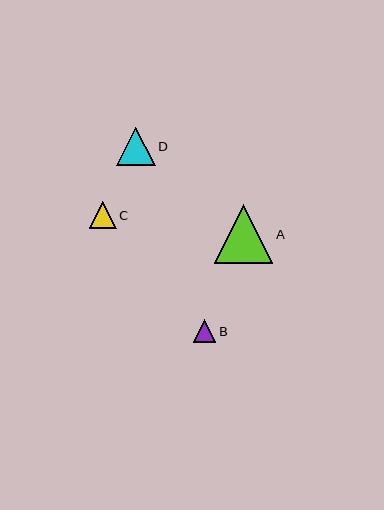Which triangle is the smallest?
Triangle B is the smallest with a size of approximately 23 pixels.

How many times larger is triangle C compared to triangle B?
Triangle C is approximately 1.2 times the size of triangle B.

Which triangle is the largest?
Triangle A is the largest with a size of approximately 58 pixels.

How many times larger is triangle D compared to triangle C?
Triangle D is approximately 1.4 times the size of triangle C.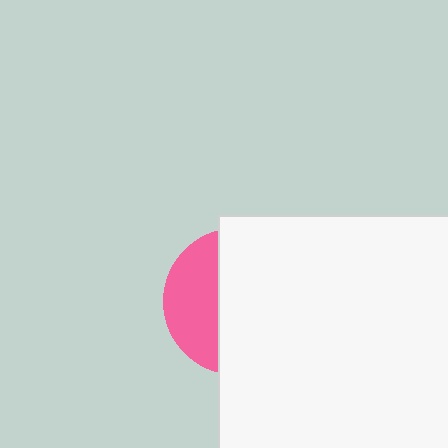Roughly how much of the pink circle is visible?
A small part of it is visible (roughly 34%).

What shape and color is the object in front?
The object in front is a white rectangle.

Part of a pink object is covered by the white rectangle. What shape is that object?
It is a circle.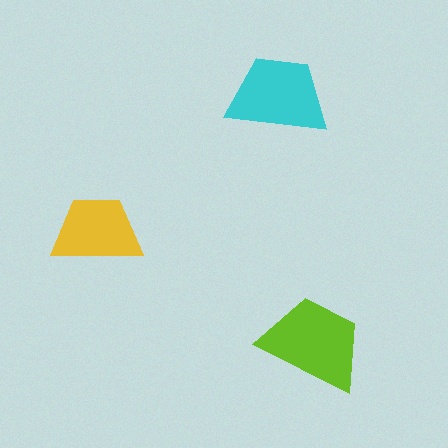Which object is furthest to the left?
The yellow trapezoid is leftmost.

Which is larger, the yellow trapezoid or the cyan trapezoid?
The cyan one.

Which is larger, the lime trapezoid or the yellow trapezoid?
The lime one.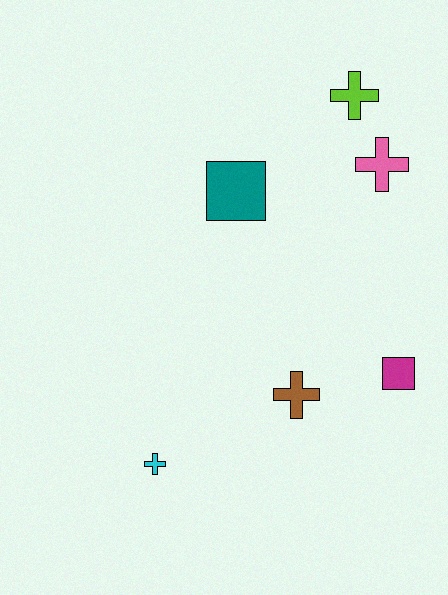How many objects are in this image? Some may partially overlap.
There are 6 objects.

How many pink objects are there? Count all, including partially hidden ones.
There is 1 pink object.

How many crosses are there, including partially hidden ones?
There are 4 crosses.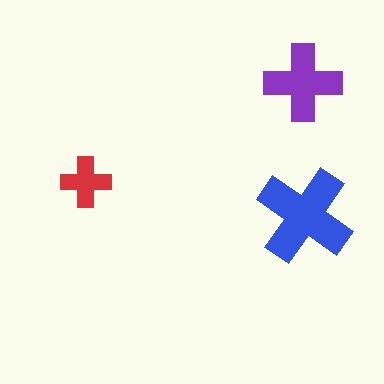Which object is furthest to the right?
The blue cross is rightmost.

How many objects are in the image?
There are 3 objects in the image.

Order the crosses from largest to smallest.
the blue one, the purple one, the red one.